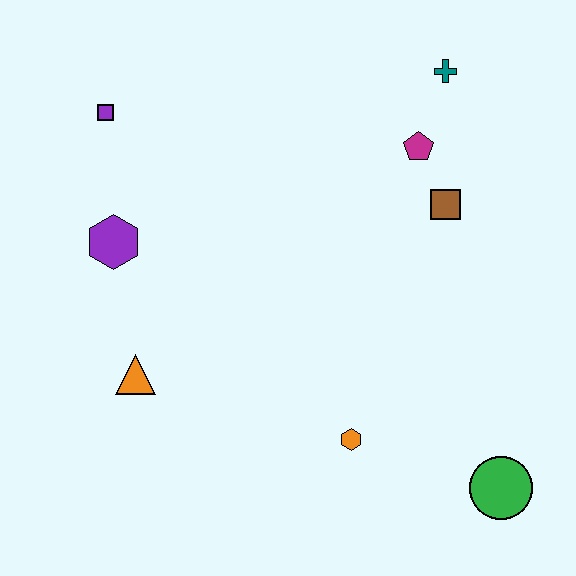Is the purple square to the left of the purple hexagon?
Yes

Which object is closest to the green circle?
The orange hexagon is closest to the green circle.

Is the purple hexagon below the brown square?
Yes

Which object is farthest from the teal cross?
The orange triangle is farthest from the teal cross.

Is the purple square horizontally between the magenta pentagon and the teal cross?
No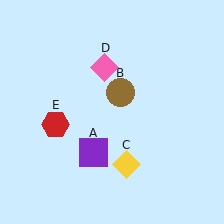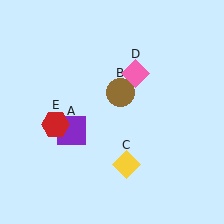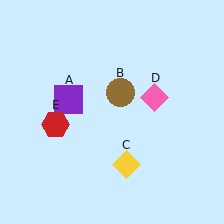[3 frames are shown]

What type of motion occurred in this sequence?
The purple square (object A), pink diamond (object D) rotated clockwise around the center of the scene.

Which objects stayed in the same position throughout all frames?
Brown circle (object B) and yellow diamond (object C) and red hexagon (object E) remained stationary.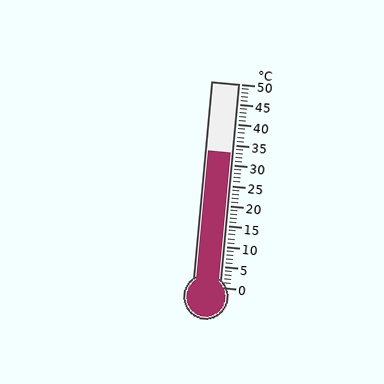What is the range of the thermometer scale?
The thermometer scale ranges from 0°C to 50°C.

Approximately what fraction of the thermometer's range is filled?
The thermometer is filled to approximately 65% of its range.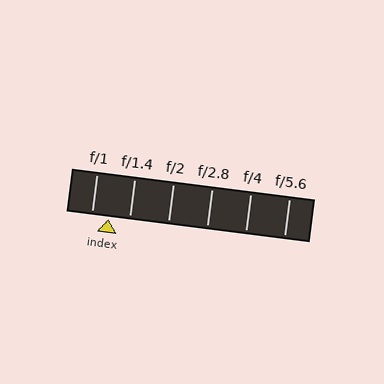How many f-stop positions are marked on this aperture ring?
There are 6 f-stop positions marked.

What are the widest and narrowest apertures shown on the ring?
The widest aperture shown is f/1 and the narrowest is f/5.6.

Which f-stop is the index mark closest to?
The index mark is closest to f/1.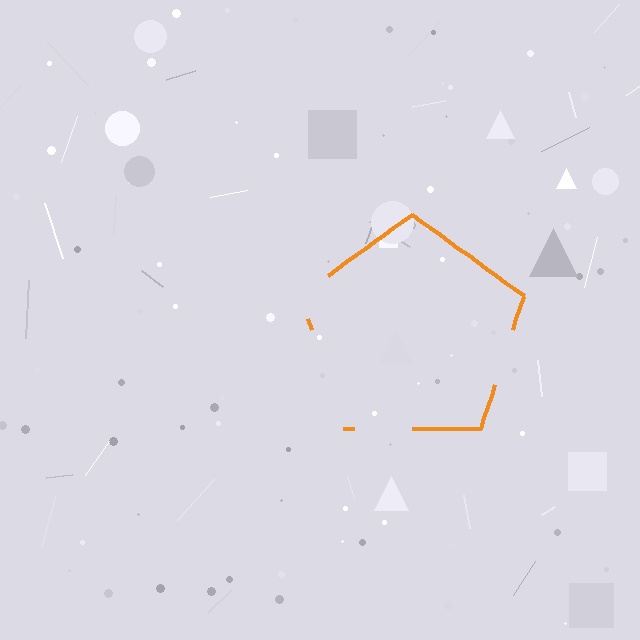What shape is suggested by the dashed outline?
The dashed outline suggests a pentagon.